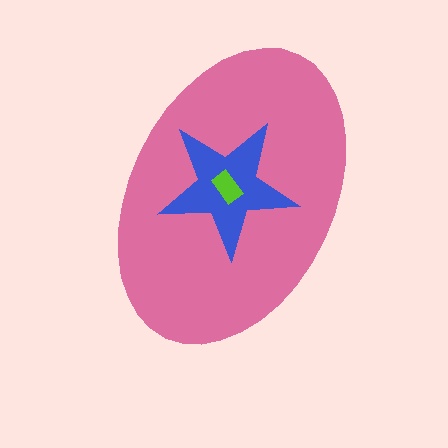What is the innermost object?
The lime rectangle.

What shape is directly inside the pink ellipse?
The blue star.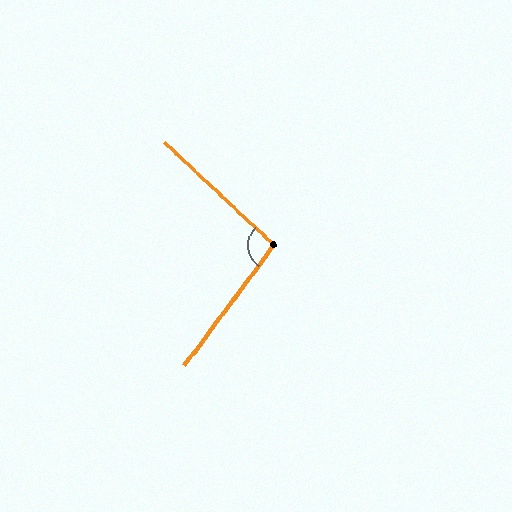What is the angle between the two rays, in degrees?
Approximately 96 degrees.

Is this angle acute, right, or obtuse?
It is obtuse.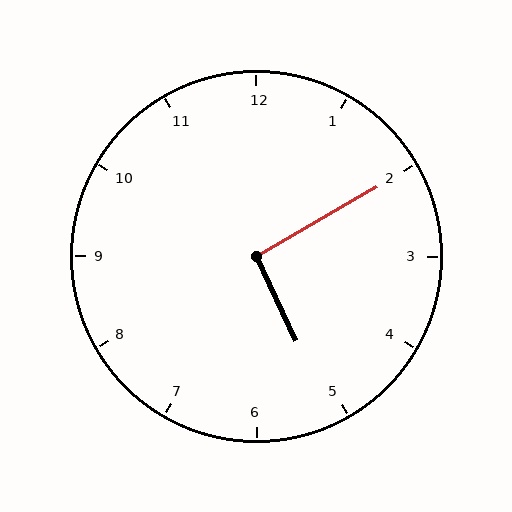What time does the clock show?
5:10.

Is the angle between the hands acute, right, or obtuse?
It is right.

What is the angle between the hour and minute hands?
Approximately 95 degrees.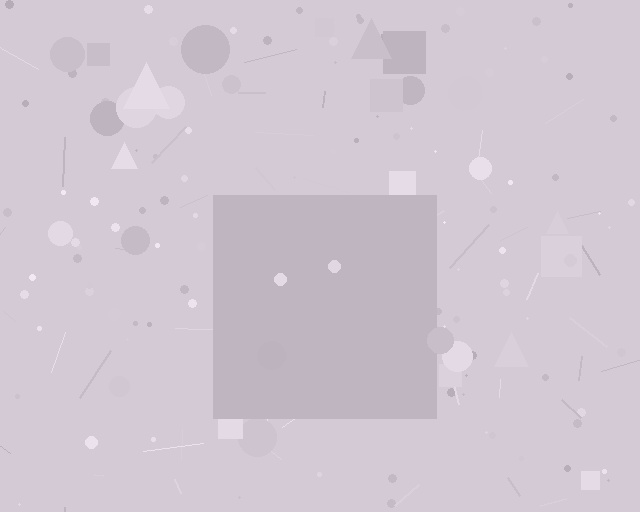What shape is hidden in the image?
A square is hidden in the image.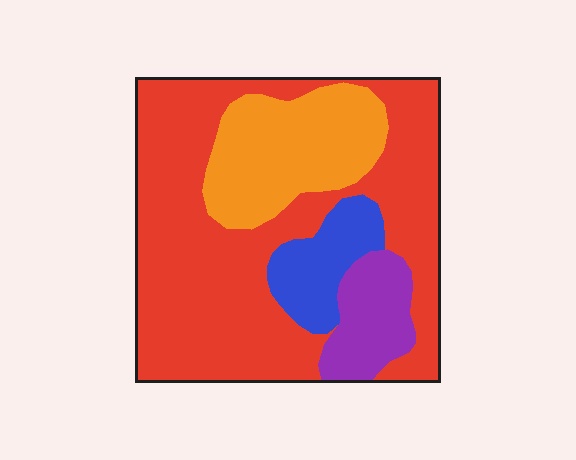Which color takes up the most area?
Red, at roughly 60%.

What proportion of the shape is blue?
Blue takes up about one tenth (1/10) of the shape.